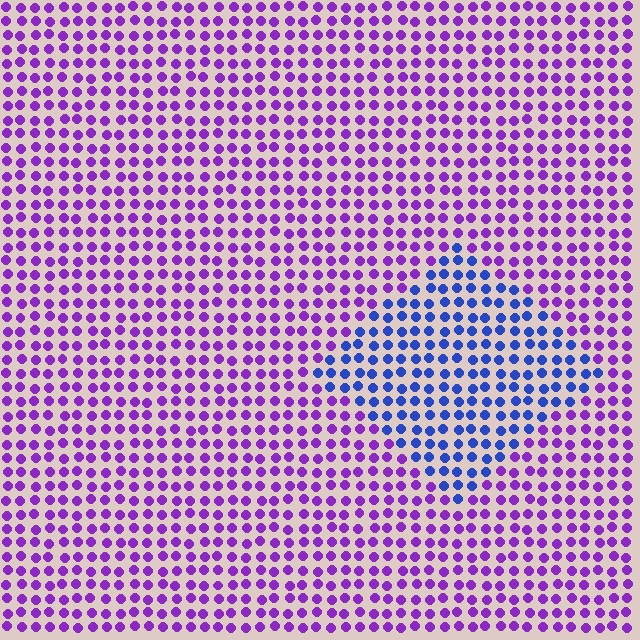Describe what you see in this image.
The image is filled with small purple elements in a uniform arrangement. A diamond-shaped region is visible where the elements are tinted to a slightly different hue, forming a subtle color boundary.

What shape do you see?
I see a diamond.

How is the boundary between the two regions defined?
The boundary is defined purely by a slight shift in hue (about 51 degrees). Spacing, size, and orientation are identical on both sides.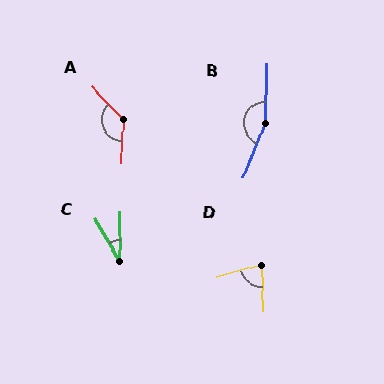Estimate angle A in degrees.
Approximately 132 degrees.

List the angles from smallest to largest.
C (31°), D (76°), A (132°), B (161°).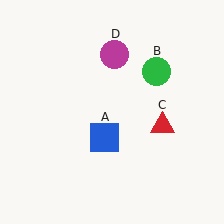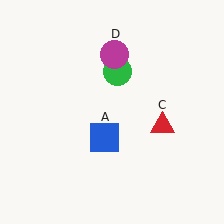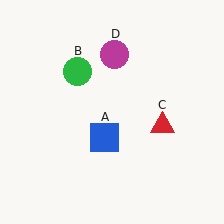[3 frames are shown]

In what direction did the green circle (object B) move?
The green circle (object B) moved left.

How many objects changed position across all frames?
1 object changed position: green circle (object B).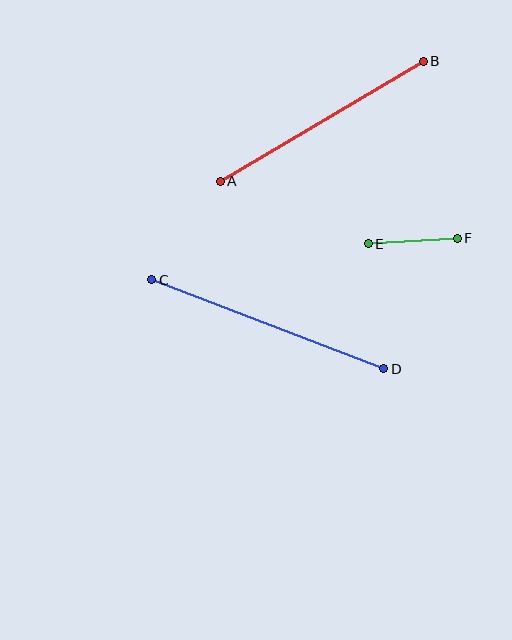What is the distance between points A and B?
The distance is approximately 236 pixels.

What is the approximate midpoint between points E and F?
The midpoint is at approximately (413, 241) pixels.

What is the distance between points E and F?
The distance is approximately 89 pixels.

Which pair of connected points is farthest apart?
Points C and D are farthest apart.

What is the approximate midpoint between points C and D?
The midpoint is at approximately (268, 324) pixels.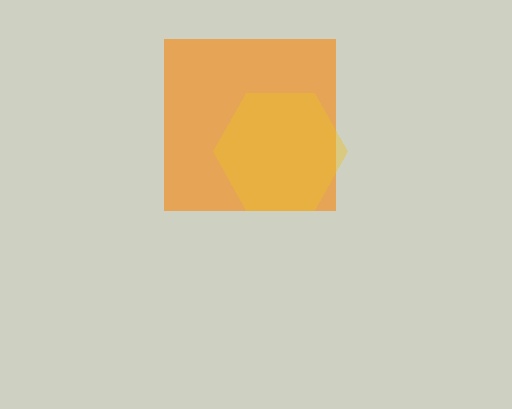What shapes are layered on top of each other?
The layered shapes are: an orange square, a yellow hexagon.